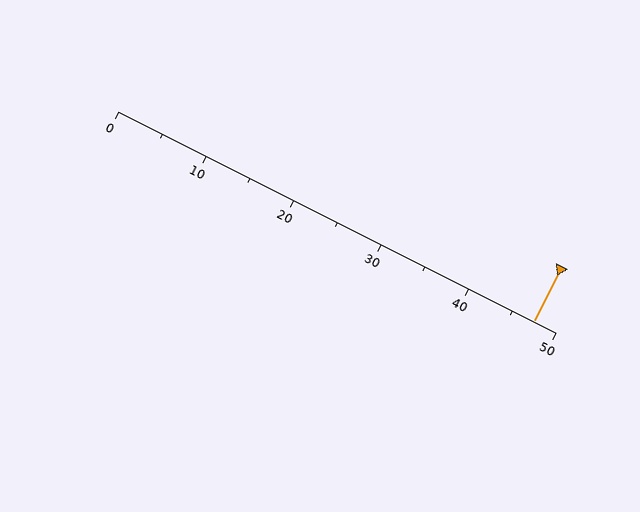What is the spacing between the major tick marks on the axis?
The major ticks are spaced 10 apart.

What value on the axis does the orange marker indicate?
The marker indicates approximately 47.5.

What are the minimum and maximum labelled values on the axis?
The axis runs from 0 to 50.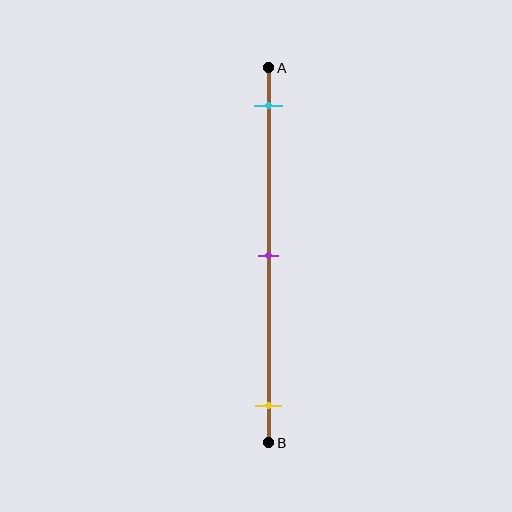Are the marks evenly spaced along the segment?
Yes, the marks are approximately evenly spaced.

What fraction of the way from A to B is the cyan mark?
The cyan mark is approximately 10% (0.1) of the way from A to B.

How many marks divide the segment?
There are 3 marks dividing the segment.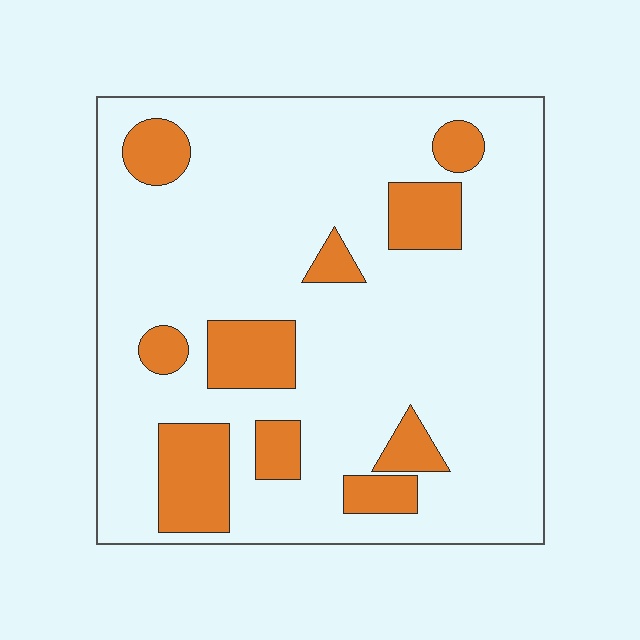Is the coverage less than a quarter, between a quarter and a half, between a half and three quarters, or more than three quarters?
Less than a quarter.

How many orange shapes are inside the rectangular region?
10.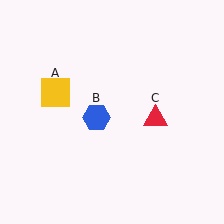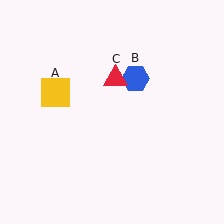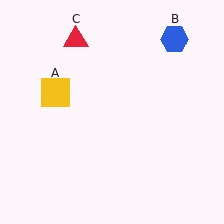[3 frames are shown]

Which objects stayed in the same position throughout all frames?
Yellow square (object A) remained stationary.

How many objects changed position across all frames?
2 objects changed position: blue hexagon (object B), red triangle (object C).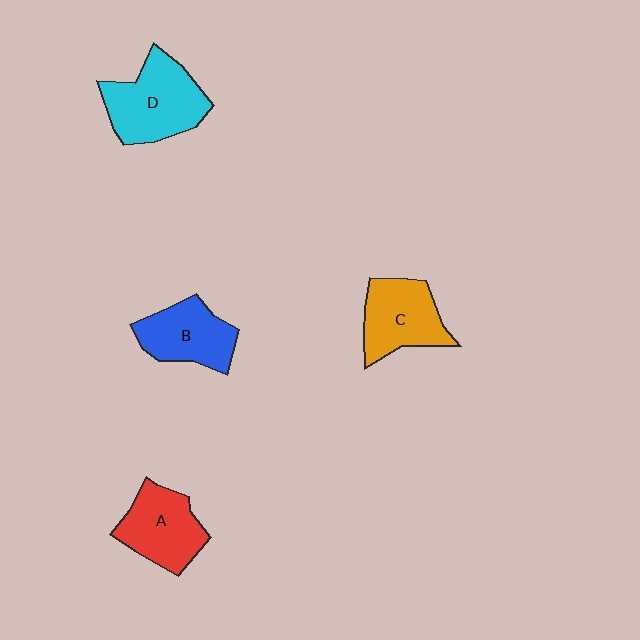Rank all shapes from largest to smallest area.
From largest to smallest: D (cyan), C (orange), A (red), B (blue).